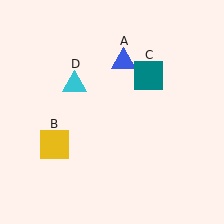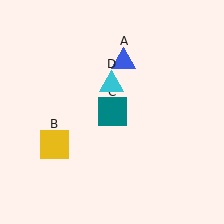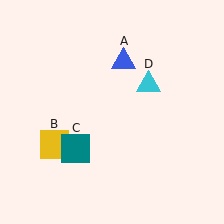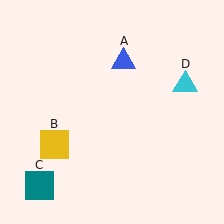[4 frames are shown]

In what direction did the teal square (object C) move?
The teal square (object C) moved down and to the left.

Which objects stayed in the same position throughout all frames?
Blue triangle (object A) and yellow square (object B) remained stationary.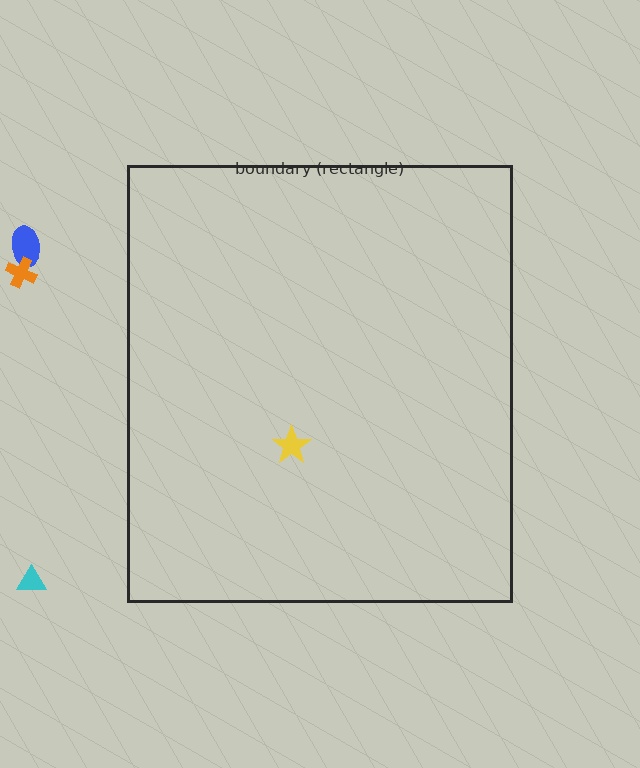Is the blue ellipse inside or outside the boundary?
Outside.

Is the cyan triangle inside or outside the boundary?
Outside.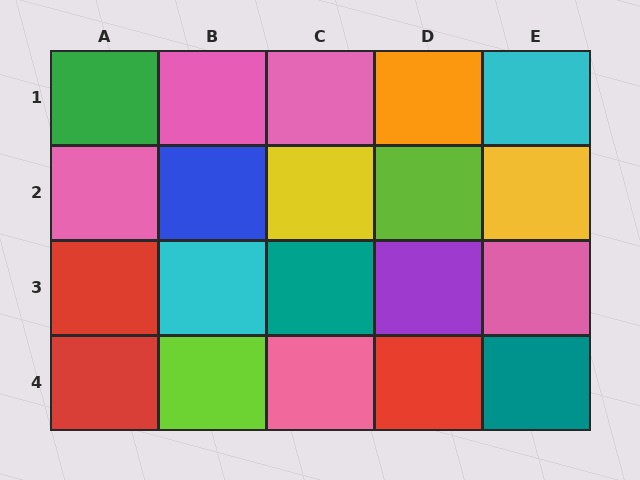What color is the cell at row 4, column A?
Red.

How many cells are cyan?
2 cells are cyan.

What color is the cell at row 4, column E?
Teal.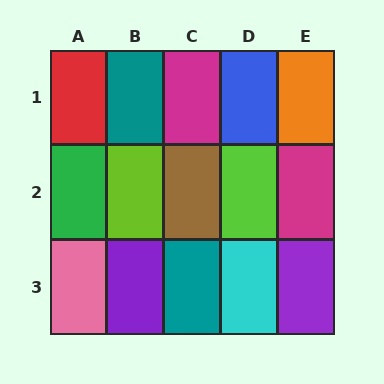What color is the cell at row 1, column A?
Red.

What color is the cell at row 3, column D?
Cyan.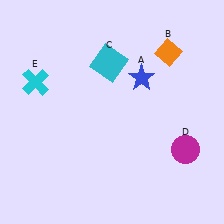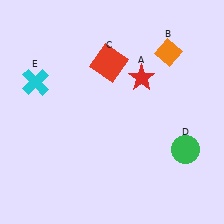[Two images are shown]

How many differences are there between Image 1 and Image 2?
There are 3 differences between the two images.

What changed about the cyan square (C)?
In Image 1, C is cyan. In Image 2, it changed to red.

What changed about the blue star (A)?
In Image 1, A is blue. In Image 2, it changed to red.